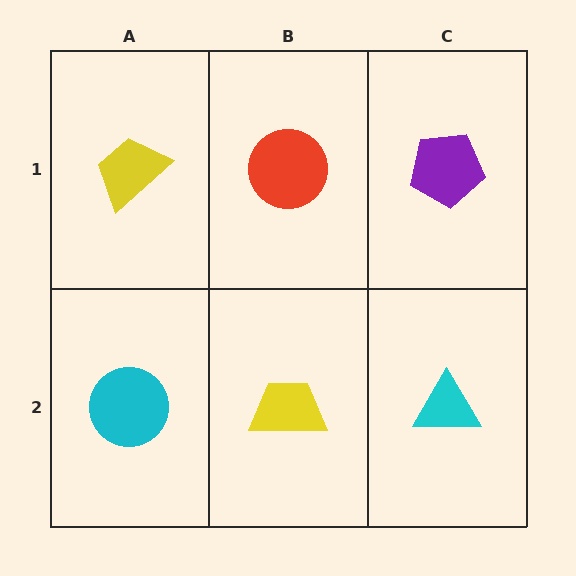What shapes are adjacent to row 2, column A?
A yellow trapezoid (row 1, column A), a yellow trapezoid (row 2, column B).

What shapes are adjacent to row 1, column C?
A cyan triangle (row 2, column C), a red circle (row 1, column B).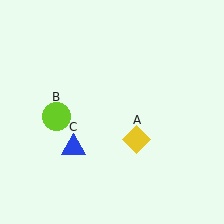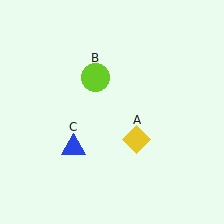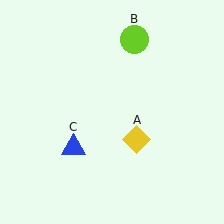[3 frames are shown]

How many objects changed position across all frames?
1 object changed position: lime circle (object B).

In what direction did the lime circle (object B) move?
The lime circle (object B) moved up and to the right.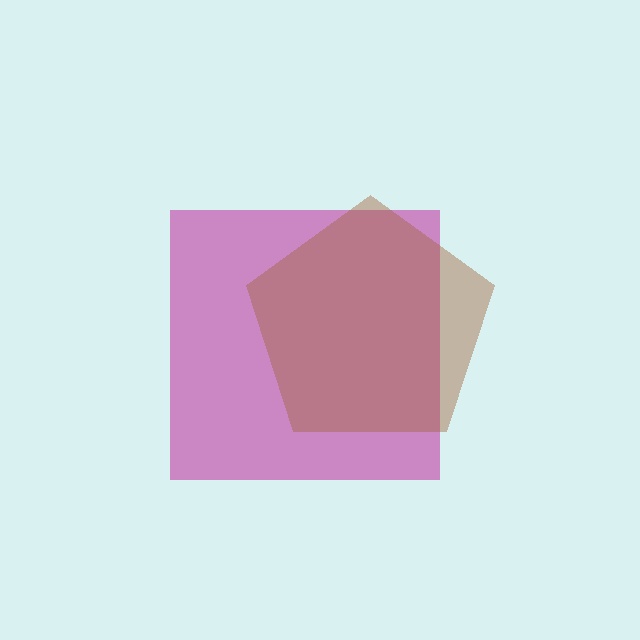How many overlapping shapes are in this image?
There are 2 overlapping shapes in the image.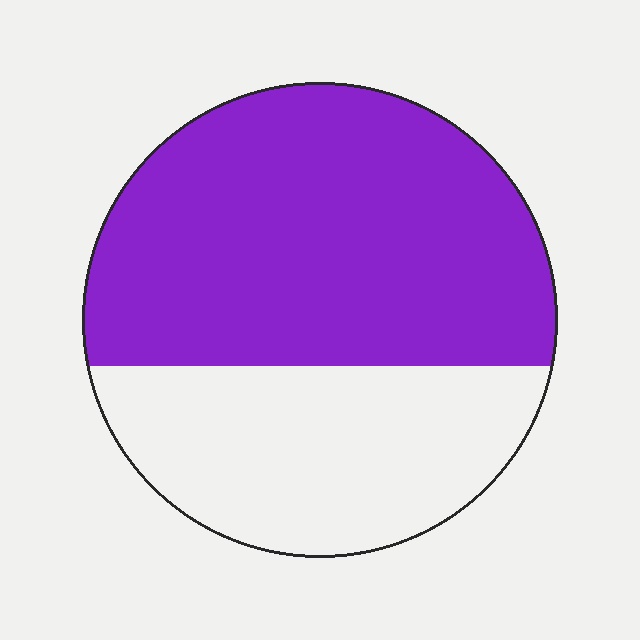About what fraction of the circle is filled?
About five eighths (5/8).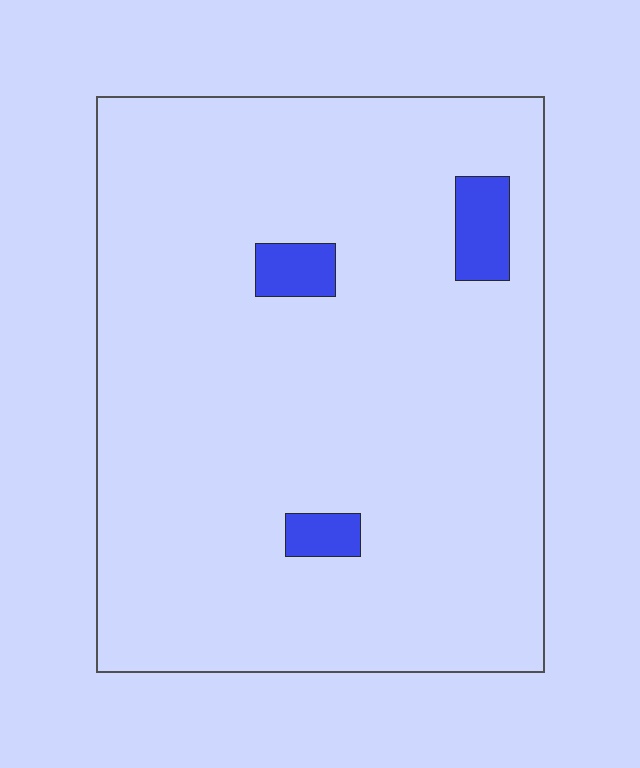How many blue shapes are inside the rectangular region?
3.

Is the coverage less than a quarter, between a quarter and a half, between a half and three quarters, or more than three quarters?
Less than a quarter.